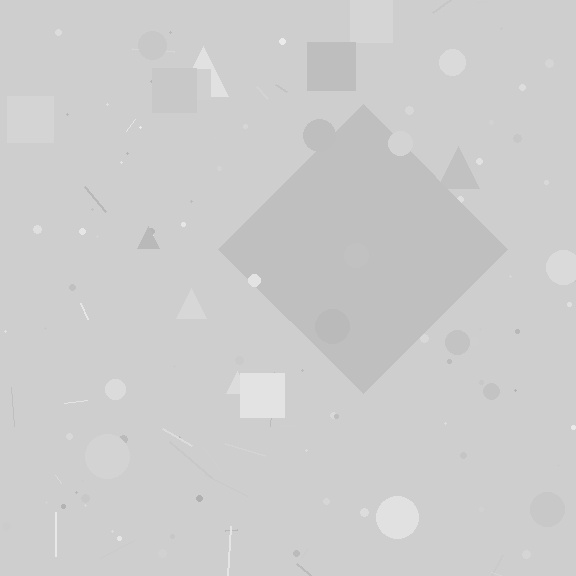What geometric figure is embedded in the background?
A diamond is embedded in the background.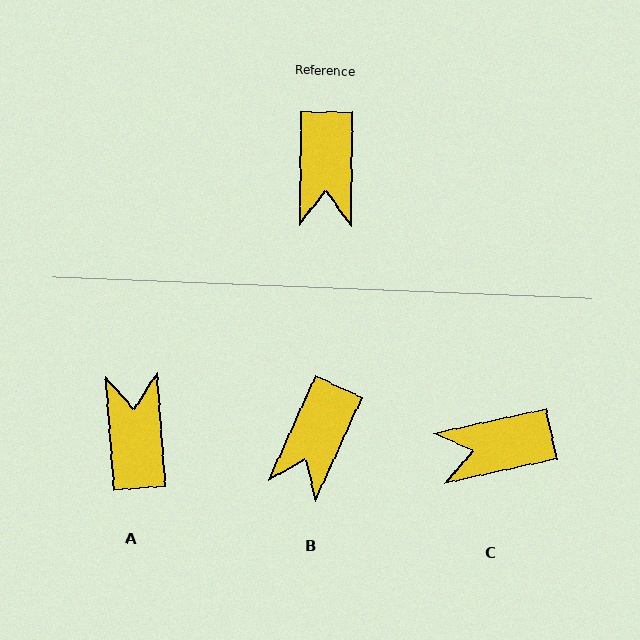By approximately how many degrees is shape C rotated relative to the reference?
Approximately 77 degrees clockwise.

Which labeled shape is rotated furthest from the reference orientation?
A, about 175 degrees away.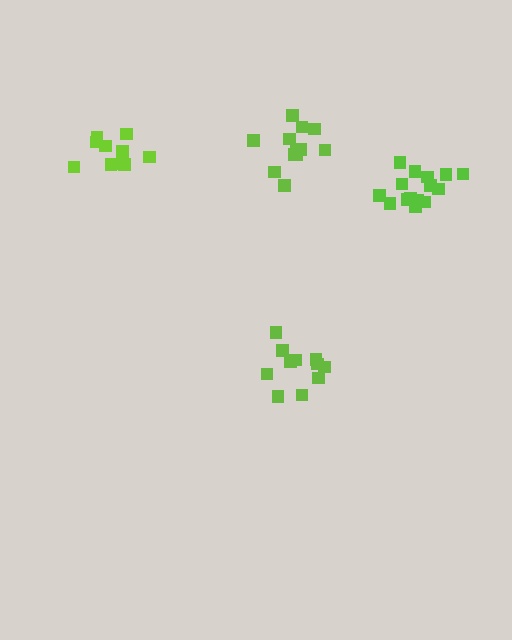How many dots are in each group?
Group 1: 11 dots, Group 2: 15 dots, Group 3: 11 dots, Group 4: 12 dots (49 total).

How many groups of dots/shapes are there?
There are 4 groups.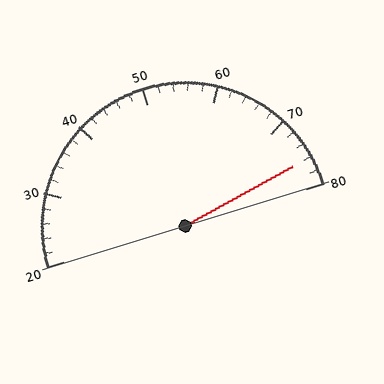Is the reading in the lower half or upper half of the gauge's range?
The reading is in the upper half of the range (20 to 80).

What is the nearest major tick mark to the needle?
The nearest major tick mark is 80.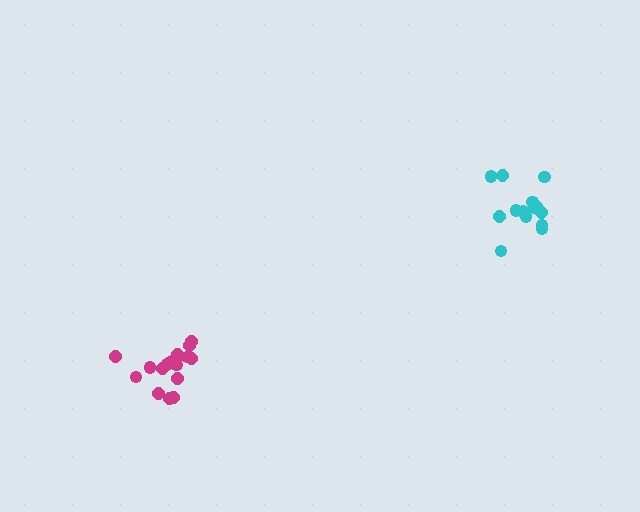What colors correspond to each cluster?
The clusters are colored: magenta, cyan.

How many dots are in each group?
Group 1: 17 dots, Group 2: 14 dots (31 total).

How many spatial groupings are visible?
There are 2 spatial groupings.